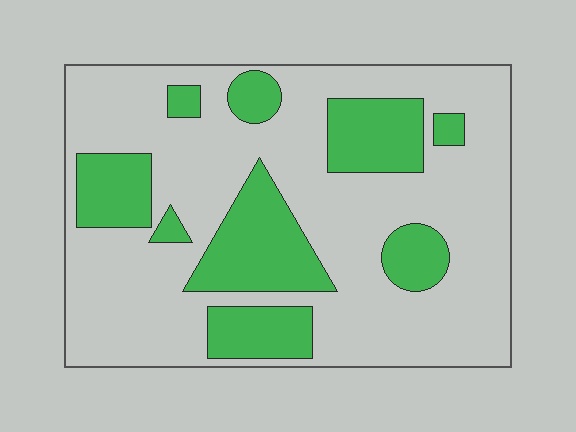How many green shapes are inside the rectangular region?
9.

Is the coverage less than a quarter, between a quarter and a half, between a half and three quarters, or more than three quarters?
Between a quarter and a half.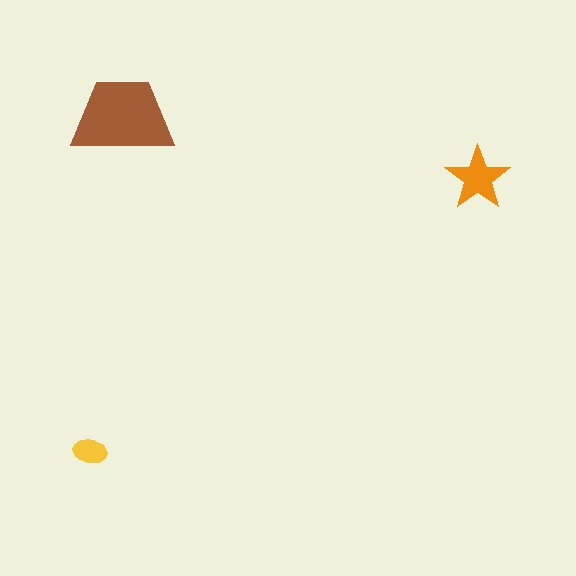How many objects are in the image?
There are 3 objects in the image.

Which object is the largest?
The brown trapezoid.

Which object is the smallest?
The yellow ellipse.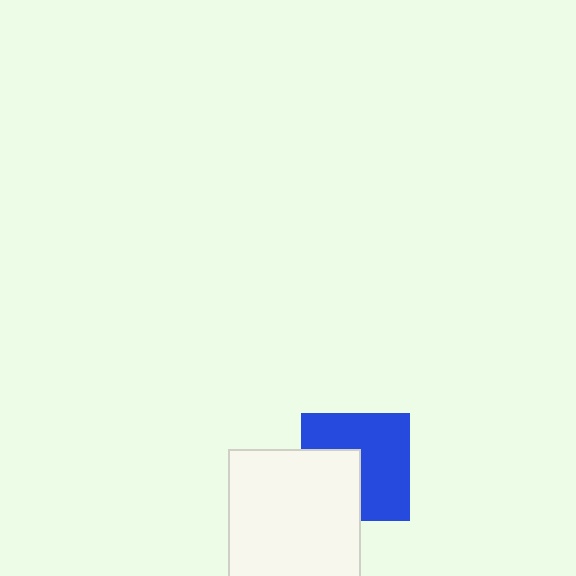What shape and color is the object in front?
The object in front is a white square.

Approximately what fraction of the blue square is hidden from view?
Roughly 37% of the blue square is hidden behind the white square.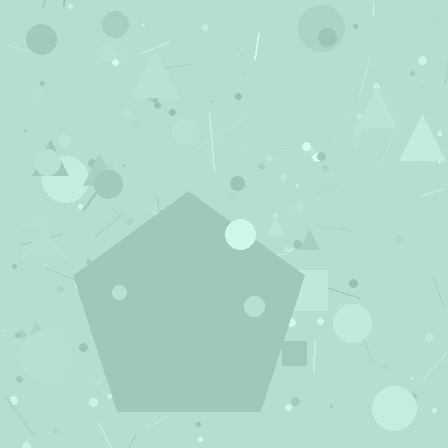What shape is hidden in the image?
A pentagon is hidden in the image.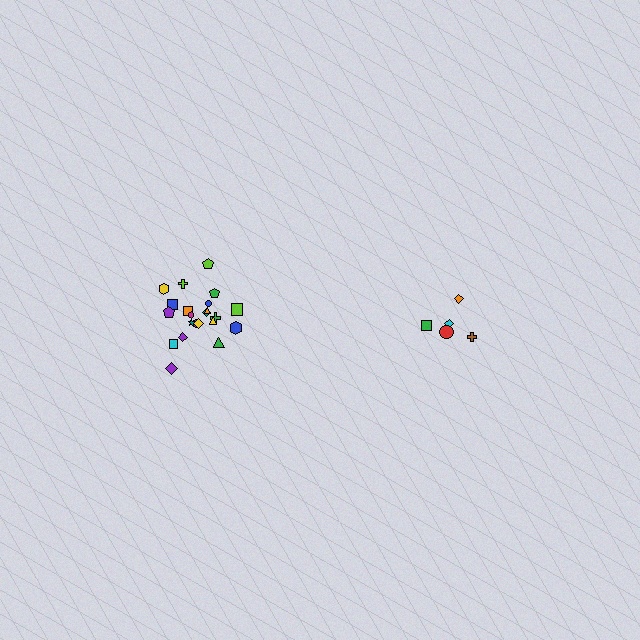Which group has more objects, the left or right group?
The left group.